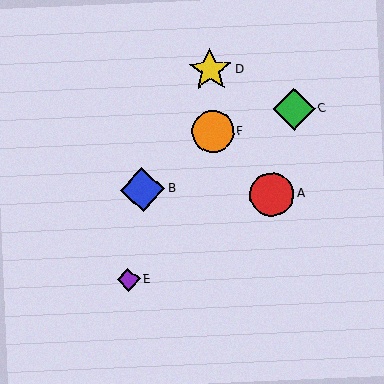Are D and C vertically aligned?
No, D is at x≈210 and C is at x≈294.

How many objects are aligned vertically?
2 objects (D, F) are aligned vertically.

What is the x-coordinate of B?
Object B is at x≈143.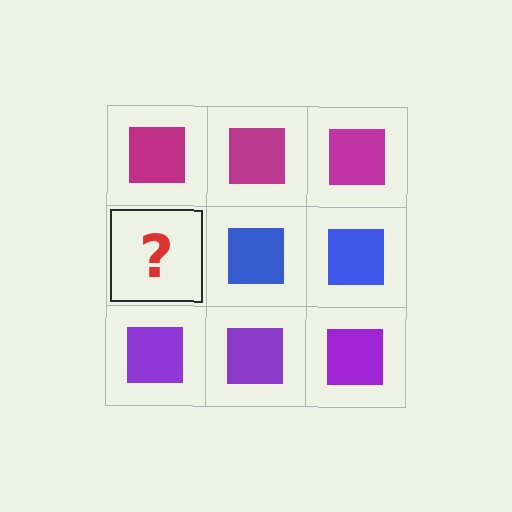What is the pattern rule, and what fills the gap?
The rule is that each row has a consistent color. The gap should be filled with a blue square.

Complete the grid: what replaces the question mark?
The question mark should be replaced with a blue square.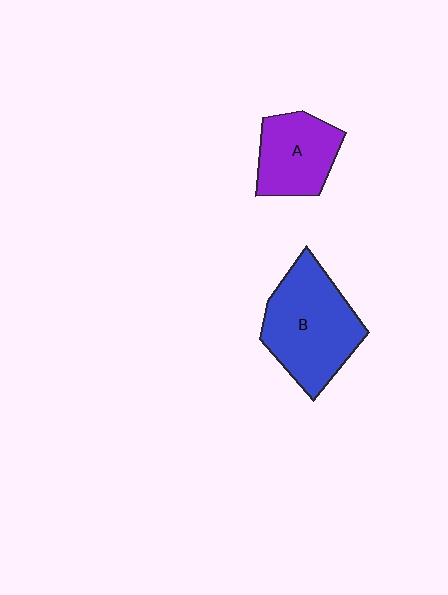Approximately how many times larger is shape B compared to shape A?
Approximately 1.5 times.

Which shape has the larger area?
Shape B (blue).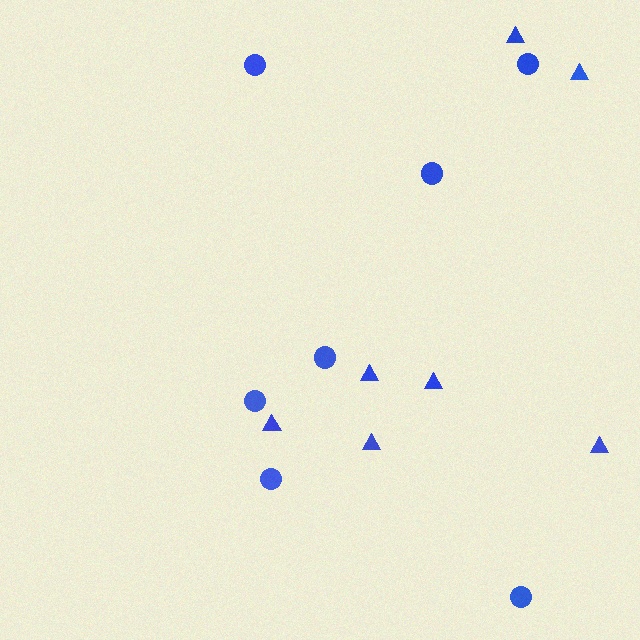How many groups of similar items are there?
There are 2 groups: one group of triangles (7) and one group of circles (7).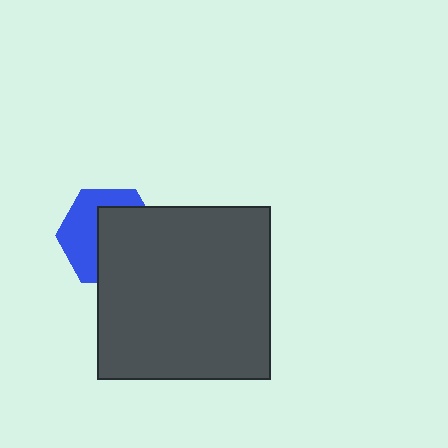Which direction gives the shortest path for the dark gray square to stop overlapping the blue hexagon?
Moving toward the lower-right gives the shortest separation.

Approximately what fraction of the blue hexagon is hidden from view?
Roughly 55% of the blue hexagon is hidden behind the dark gray square.